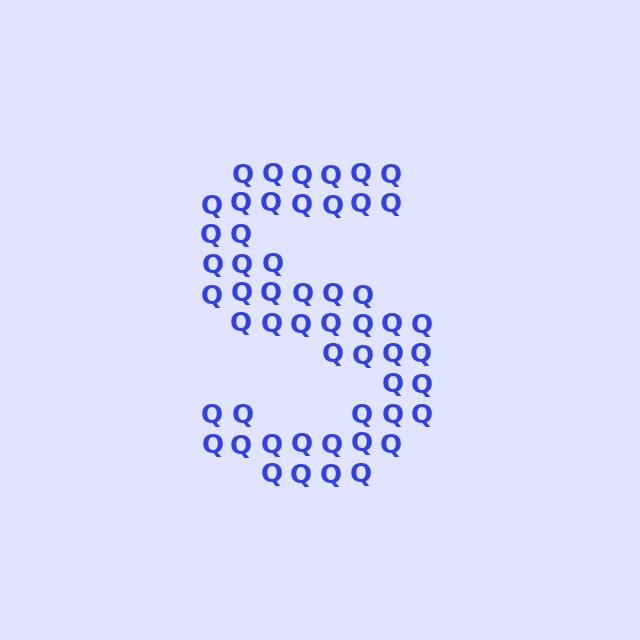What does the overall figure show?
The overall figure shows the letter S.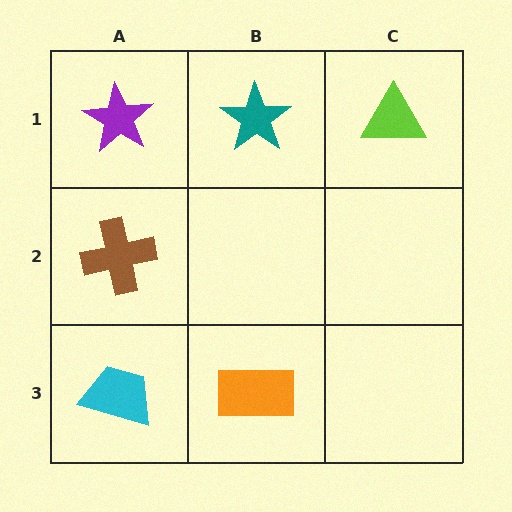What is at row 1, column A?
A purple star.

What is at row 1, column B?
A teal star.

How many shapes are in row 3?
2 shapes.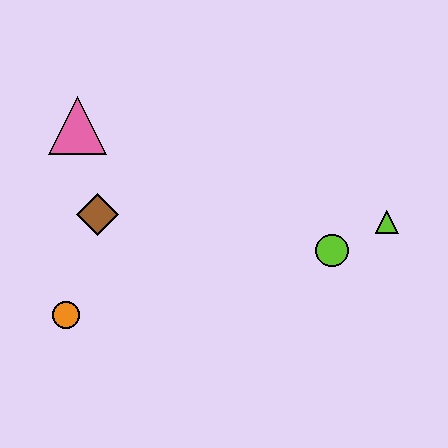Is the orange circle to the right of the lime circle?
No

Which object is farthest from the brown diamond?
The lime triangle is farthest from the brown diamond.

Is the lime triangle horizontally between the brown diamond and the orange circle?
No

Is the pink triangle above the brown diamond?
Yes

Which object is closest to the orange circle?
The brown diamond is closest to the orange circle.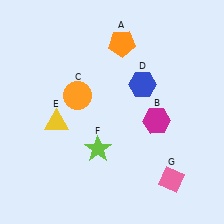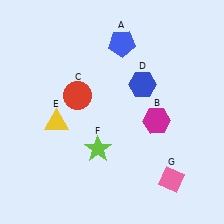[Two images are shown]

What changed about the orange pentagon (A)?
In Image 1, A is orange. In Image 2, it changed to blue.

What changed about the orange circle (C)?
In Image 1, C is orange. In Image 2, it changed to red.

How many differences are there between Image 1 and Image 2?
There are 2 differences between the two images.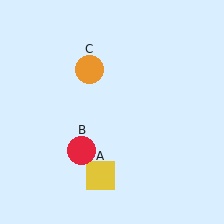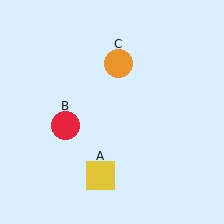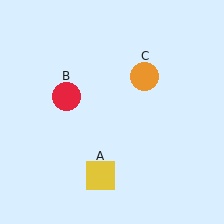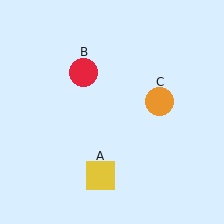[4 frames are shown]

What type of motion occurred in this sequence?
The red circle (object B), orange circle (object C) rotated clockwise around the center of the scene.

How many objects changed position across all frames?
2 objects changed position: red circle (object B), orange circle (object C).